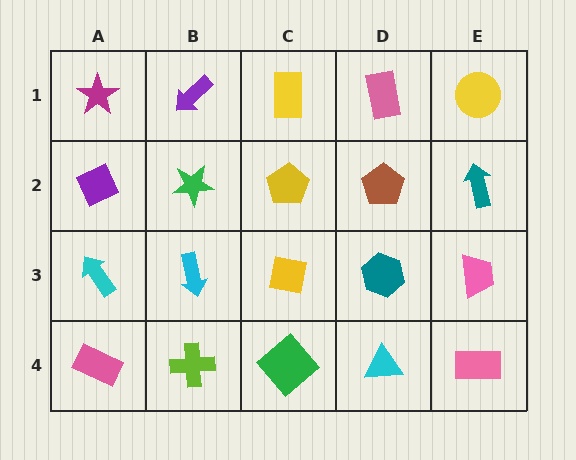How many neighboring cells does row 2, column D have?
4.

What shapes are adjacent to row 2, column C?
A yellow rectangle (row 1, column C), a yellow square (row 3, column C), a green star (row 2, column B), a brown pentagon (row 2, column D).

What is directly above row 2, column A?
A magenta star.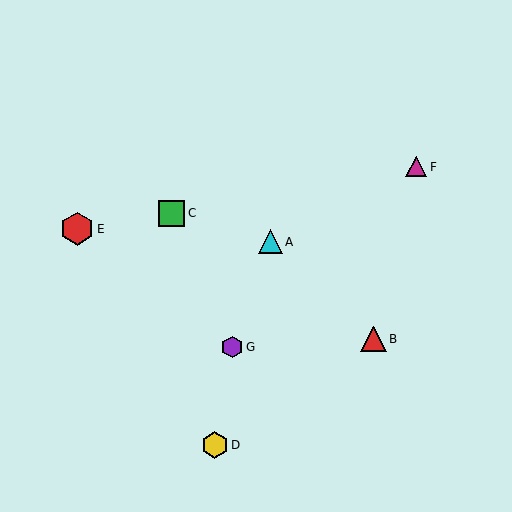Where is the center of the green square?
The center of the green square is at (172, 213).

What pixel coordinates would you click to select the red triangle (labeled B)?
Click at (374, 339) to select the red triangle B.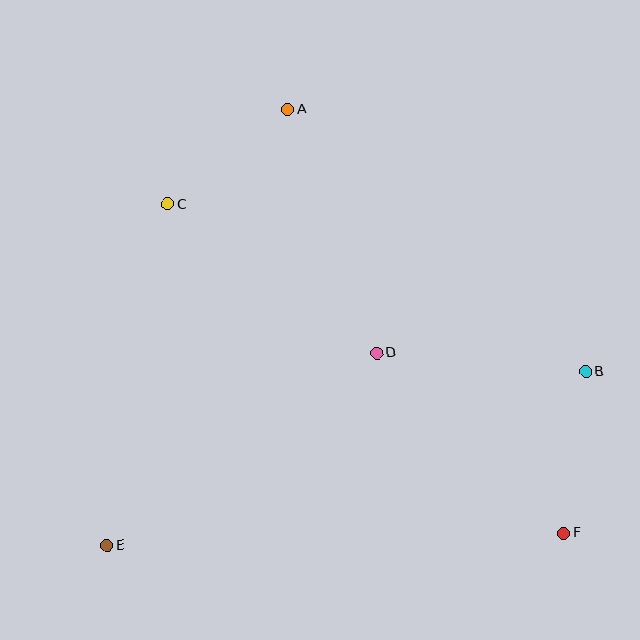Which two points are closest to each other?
Points A and C are closest to each other.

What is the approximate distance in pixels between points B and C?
The distance between B and C is approximately 450 pixels.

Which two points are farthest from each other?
Points C and F are farthest from each other.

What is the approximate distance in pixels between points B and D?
The distance between B and D is approximately 210 pixels.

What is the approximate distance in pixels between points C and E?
The distance between C and E is approximately 346 pixels.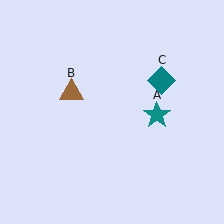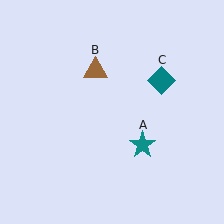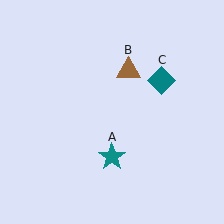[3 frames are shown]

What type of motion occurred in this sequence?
The teal star (object A), brown triangle (object B) rotated clockwise around the center of the scene.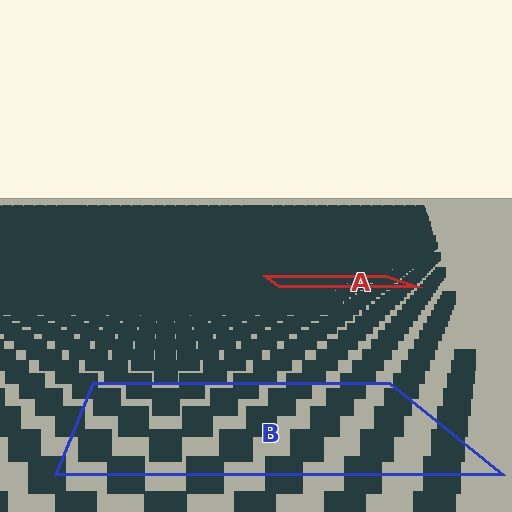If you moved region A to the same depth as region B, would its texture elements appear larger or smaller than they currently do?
They would appear larger. At a closer depth, the same texture elements are projected at a bigger on-screen size.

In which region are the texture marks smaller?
The texture marks are smaller in region A, because it is farther away.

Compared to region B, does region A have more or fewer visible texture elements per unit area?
Region A has more texture elements per unit area — they are packed more densely because it is farther away.